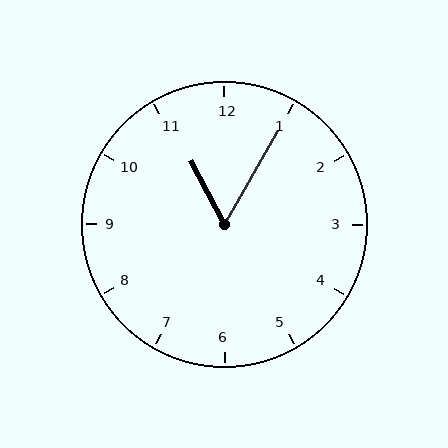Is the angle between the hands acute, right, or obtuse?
It is acute.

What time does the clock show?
11:05.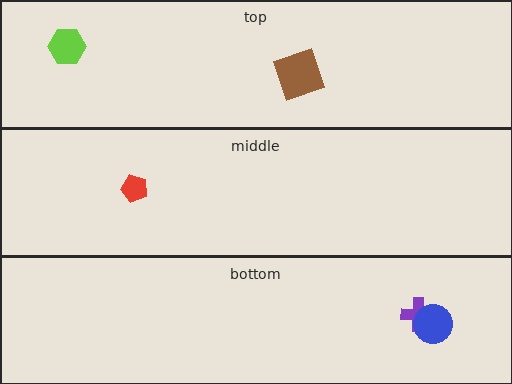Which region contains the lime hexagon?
The top region.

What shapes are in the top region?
The brown square, the lime hexagon.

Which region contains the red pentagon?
The middle region.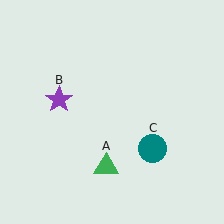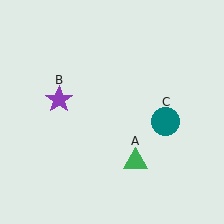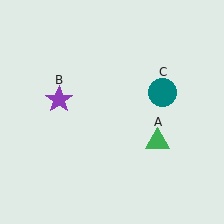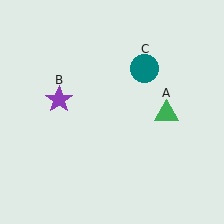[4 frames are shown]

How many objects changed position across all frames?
2 objects changed position: green triangle (object A), teal circle (object C).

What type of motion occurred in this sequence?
The green triangle (object A), teal circle (object C) rotated counterclockwise around the center of the scene.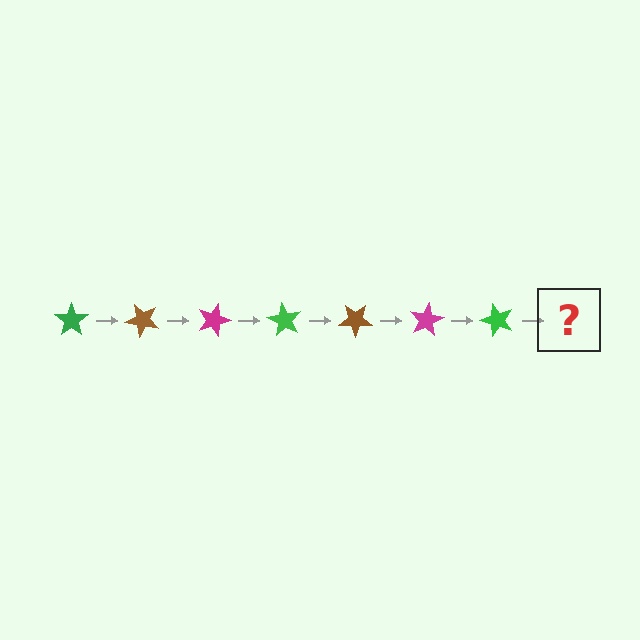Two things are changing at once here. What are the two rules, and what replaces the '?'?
The two rules are that it rotates 45 degrees each step and the color cycles through green, brown, and magenta. The '?' should be a brown star, rotated 315 degrees from the start.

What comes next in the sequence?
The next element should be a brown star, rotated 315 degrees from the start.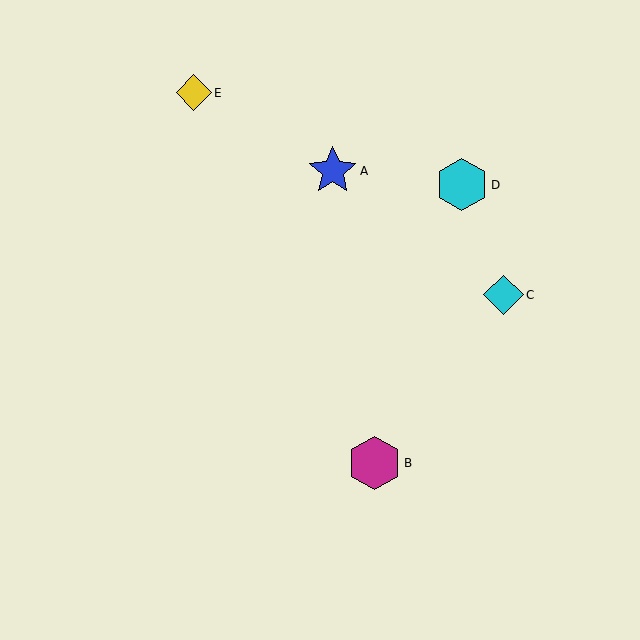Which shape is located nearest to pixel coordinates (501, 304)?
The cyan diamond (labeled C) at (504, 295) is nearest to that location.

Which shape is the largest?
The magenta hexagon (labeled B) is the largest.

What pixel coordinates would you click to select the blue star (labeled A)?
Click at (333, 171) to select the blue star A.